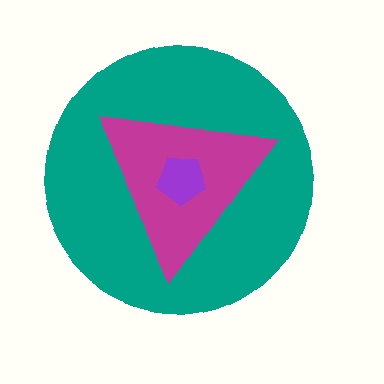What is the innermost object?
The purple pentagon.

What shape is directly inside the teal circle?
The magenta triangle.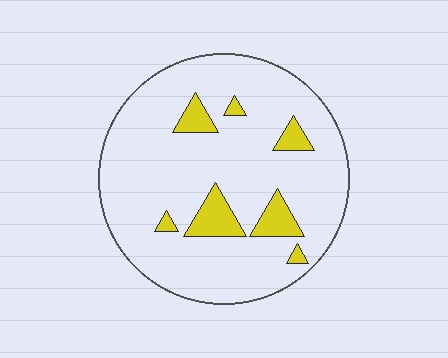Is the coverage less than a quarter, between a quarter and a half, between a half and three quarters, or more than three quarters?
Less than a quarter.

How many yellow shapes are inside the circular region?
7.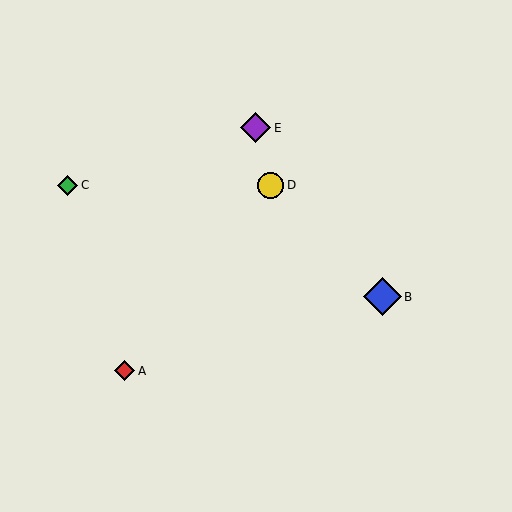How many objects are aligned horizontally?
2 objects (C, D) are aligned horizontally.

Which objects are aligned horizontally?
Objects C, D are aligned horizontally.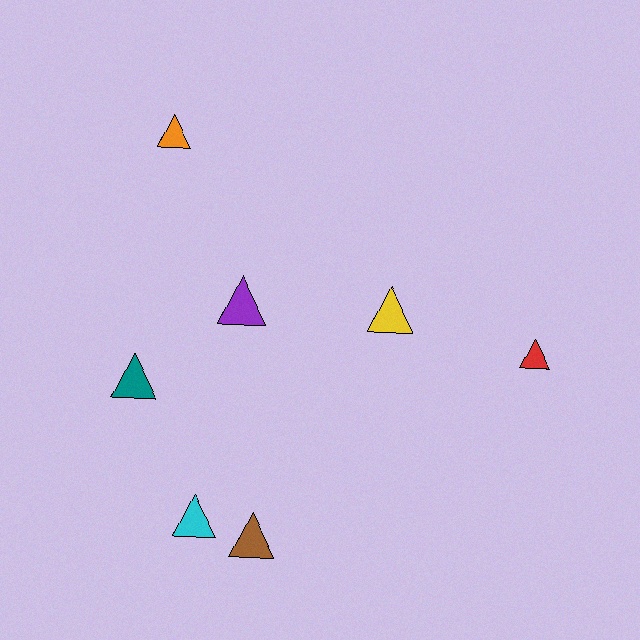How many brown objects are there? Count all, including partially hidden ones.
There is 1 brown object.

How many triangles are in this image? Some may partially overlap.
There are 7 triangles.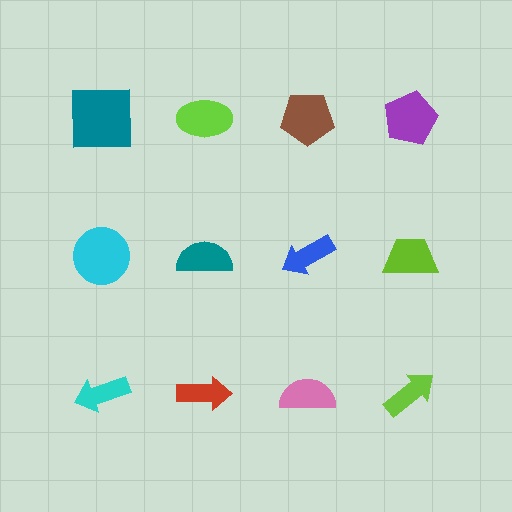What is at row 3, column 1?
A cyan arrow.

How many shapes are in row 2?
4 shapes.